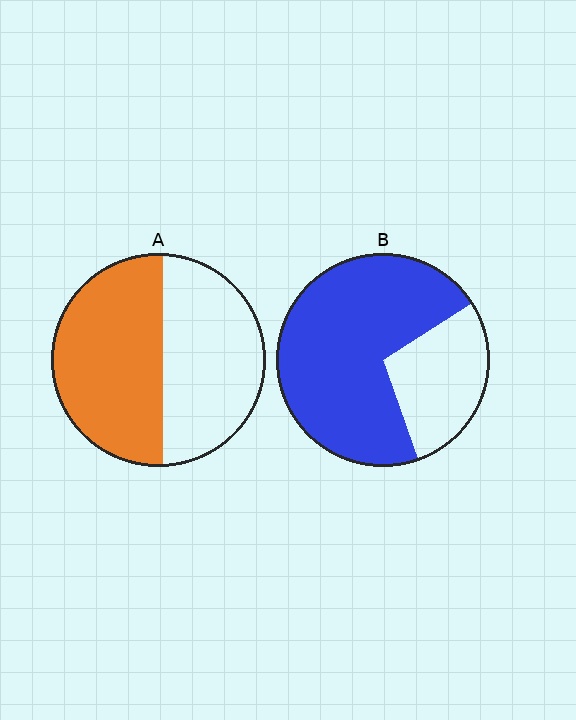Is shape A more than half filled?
Roughly half.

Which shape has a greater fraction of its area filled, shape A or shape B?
Shape B.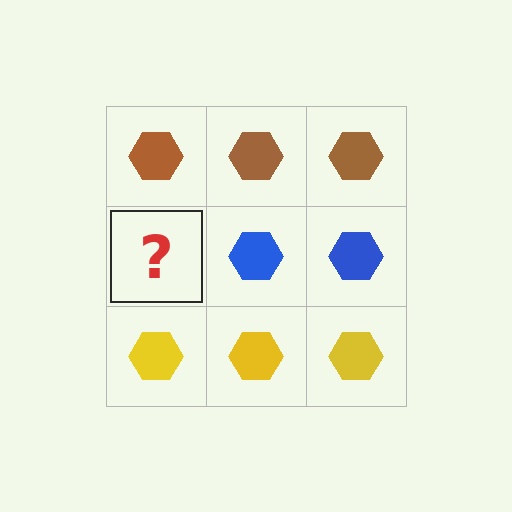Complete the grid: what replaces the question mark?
The question mark should be replaced with a blue hexagon.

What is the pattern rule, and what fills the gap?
The rule is that each row has a consistent color. The gap should be filled with a blue hexagon.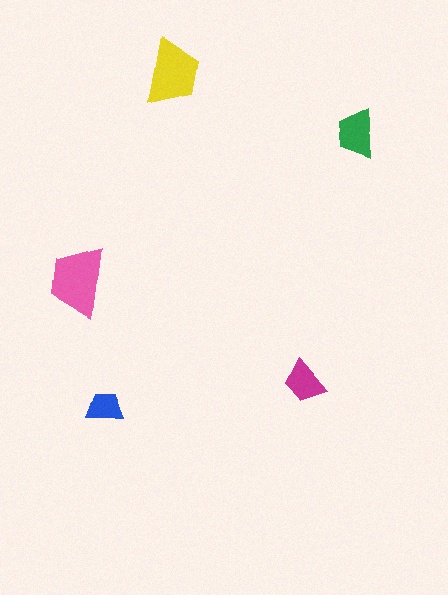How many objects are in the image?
There are 5 objects in the image.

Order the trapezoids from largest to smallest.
the pink one, the yellow one, the green one, the magenta one, the blue one.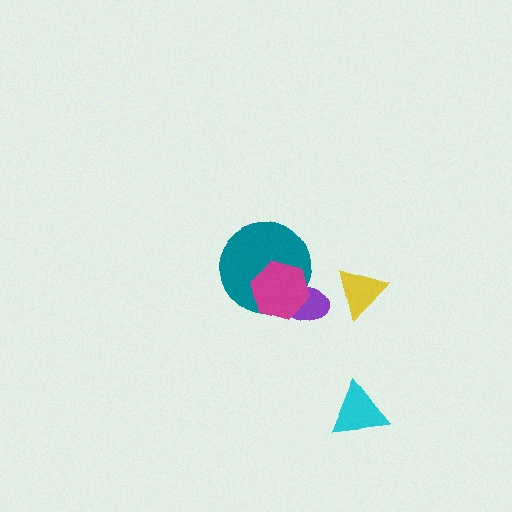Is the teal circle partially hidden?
Yes, it is partially covered by another shape.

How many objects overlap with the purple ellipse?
2 objects overlap with the purple ellipse.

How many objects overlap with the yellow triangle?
0 objects overlap with the yellow triangle.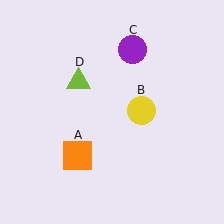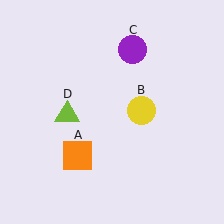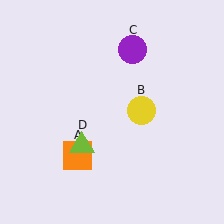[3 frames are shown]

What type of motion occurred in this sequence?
The lime triangle (object D) rotated counterclockwise around the center of the scene.